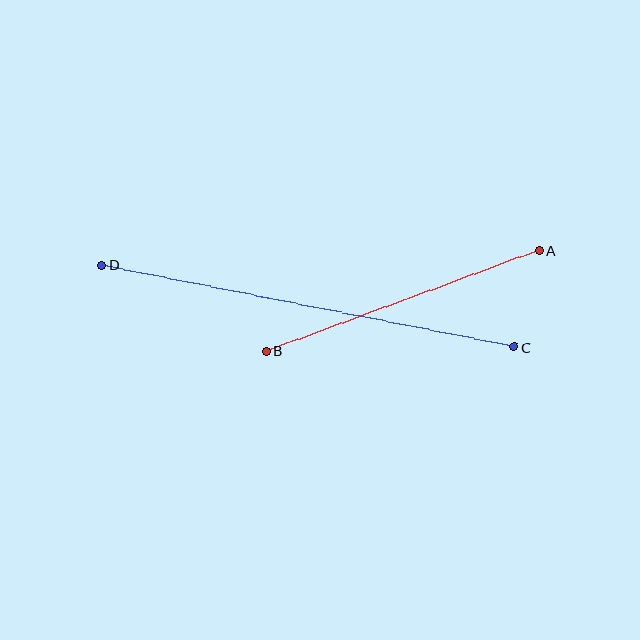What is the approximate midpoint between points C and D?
The midpoint is at approximately (308, 306) pixels.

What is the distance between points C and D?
The distance is approximately 421 pixels.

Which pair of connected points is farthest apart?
Points C and D are farthest apart.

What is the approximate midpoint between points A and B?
The midpoint is at approximately (403, 301) pixels.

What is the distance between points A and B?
The distance is approximately 290 pixels.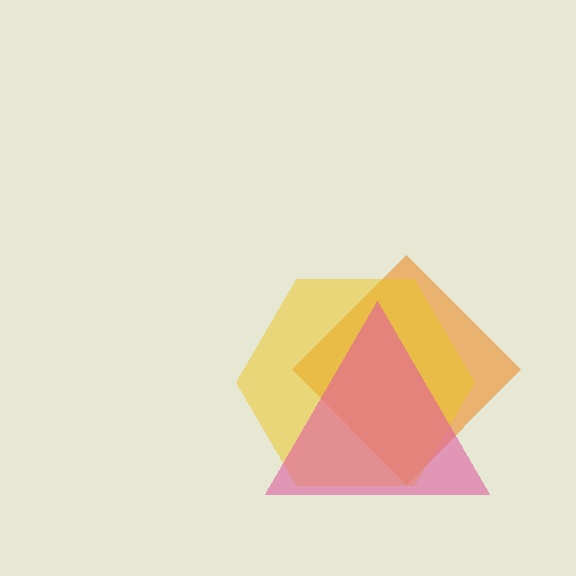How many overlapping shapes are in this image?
There are 3 overlapping shapes in the image.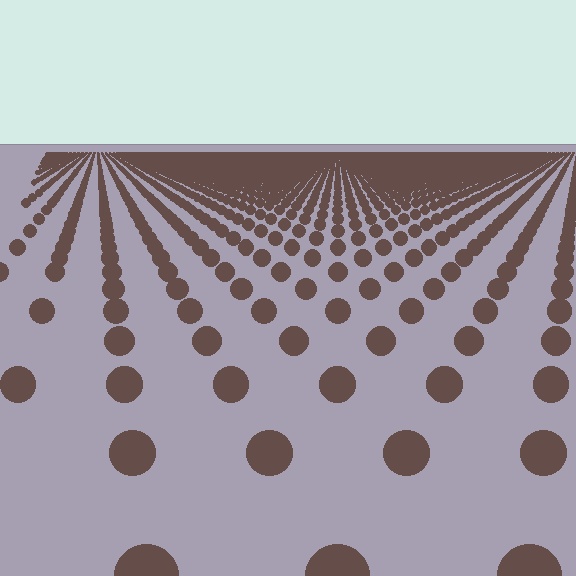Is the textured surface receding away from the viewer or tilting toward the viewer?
The surface is receding away from the viewer. Texture elements get smaller and denser toward the top.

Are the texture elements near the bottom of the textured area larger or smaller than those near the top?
Larger. Near the bottom, elements are closer to the viewer and appear at a bigger on-screen size.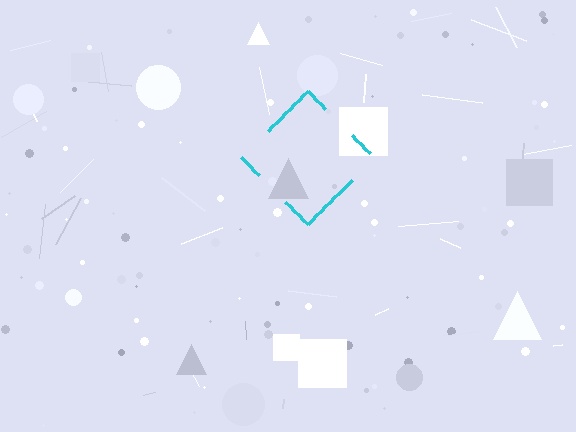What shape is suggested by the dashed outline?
The dashed outline suggests a diamond.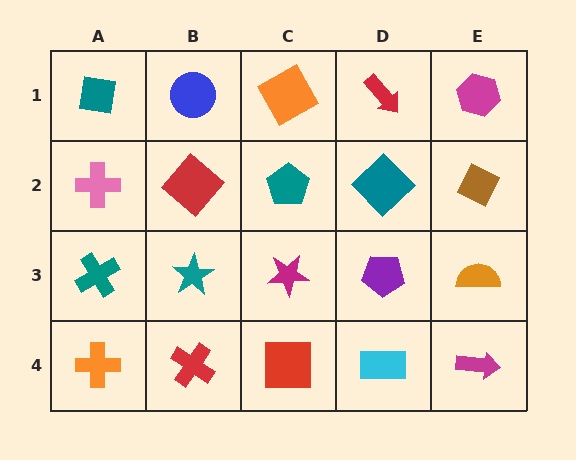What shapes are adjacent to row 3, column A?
A pink cross (row 2, column A), an orange cross (row 4, column A), a teal star (row 3, column B).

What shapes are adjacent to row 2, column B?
A blue circle (row 1, column B), a teal star (row 3, column B), a pink cross (row 2, column A), a teal pentagon (row 2, column C).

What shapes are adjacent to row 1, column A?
A pink cross (row 2, column A), a blue circle (row 1, column B).